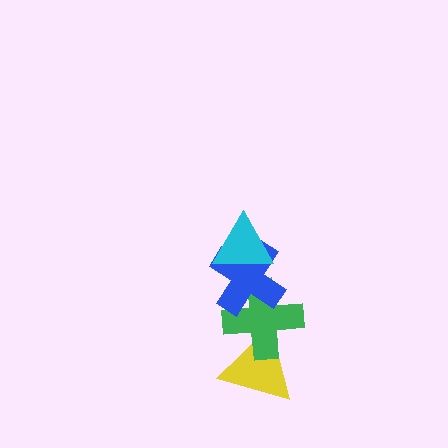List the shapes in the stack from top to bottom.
From top to bottom: the cyan triangle, the blue cross, the green cross, the yellow triangle.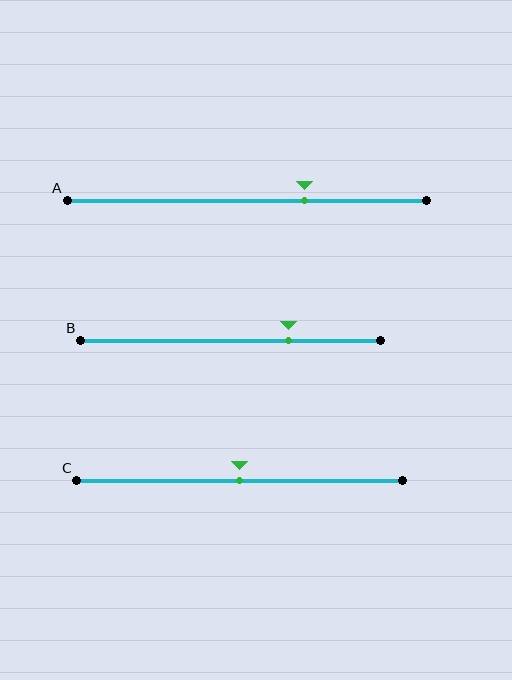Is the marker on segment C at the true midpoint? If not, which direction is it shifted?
Yes, the marker on segment C is at the true midpoint.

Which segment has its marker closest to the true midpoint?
Segment C has its marker closest to the true midpoint.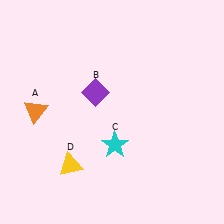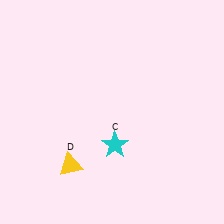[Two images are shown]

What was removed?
The orange triangle (A), the purple diamond (B) were removed in Image 2.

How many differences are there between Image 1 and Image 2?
There are 2 differences between the two images.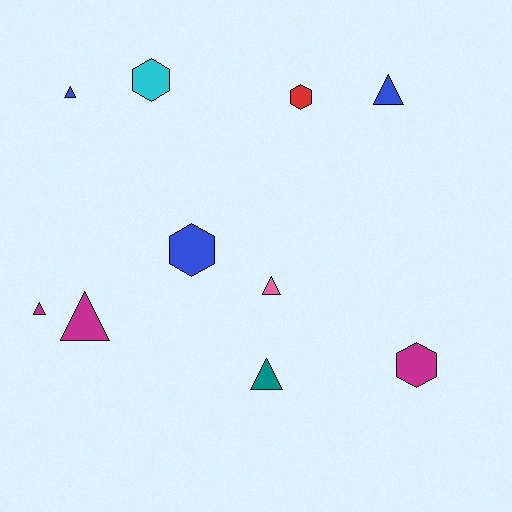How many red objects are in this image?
There is 1 red object.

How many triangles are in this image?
There are 6 triangles.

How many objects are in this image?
There are 10 objects.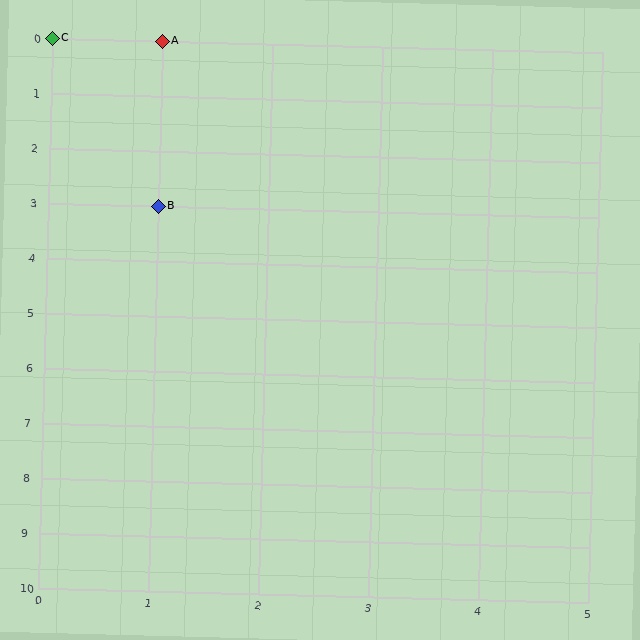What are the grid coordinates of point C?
Point C is at grid coordinates (0, 0).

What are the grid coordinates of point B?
Point B is at grid coordinates (1, 3).